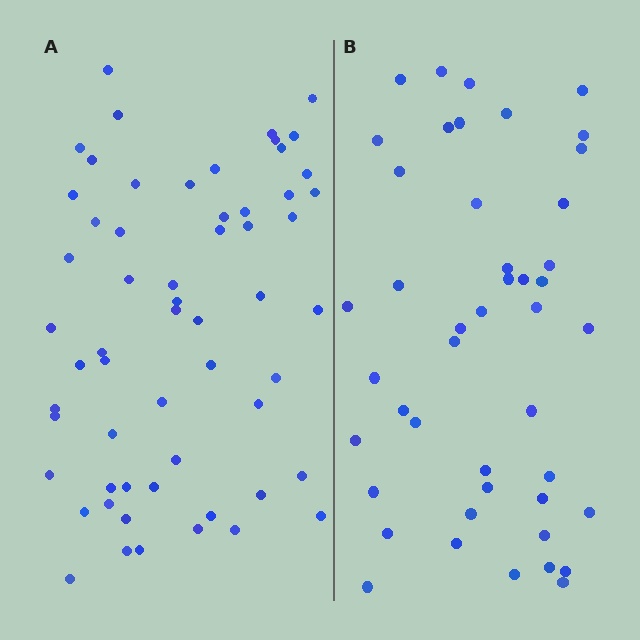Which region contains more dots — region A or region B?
Region A (the left region) has more dots.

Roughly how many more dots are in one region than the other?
Region A has approximately 15 more dots than region B.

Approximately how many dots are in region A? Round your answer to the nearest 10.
About 60 dots. (The exact count is 59, which rounds to 60.)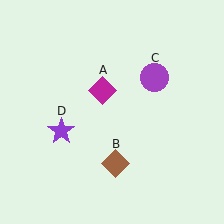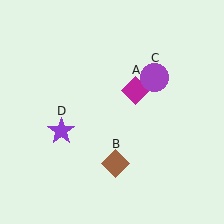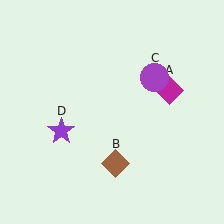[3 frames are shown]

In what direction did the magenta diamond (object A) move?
The magenta diamond (object A) moved right.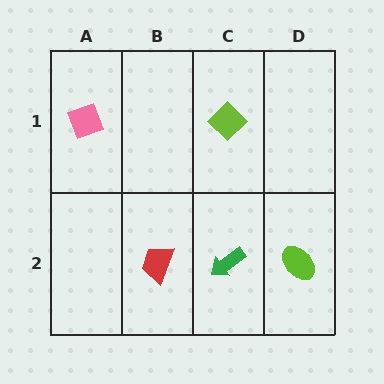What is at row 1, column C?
A lime diamond.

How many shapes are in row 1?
2 shapes.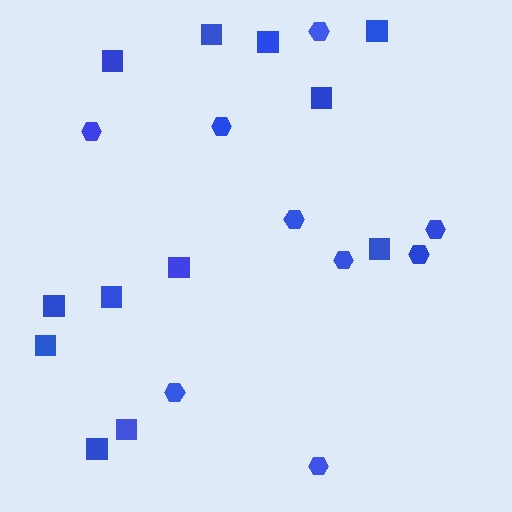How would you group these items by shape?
There are 2 groups: one group of hexagons (9) and one group of squares (12).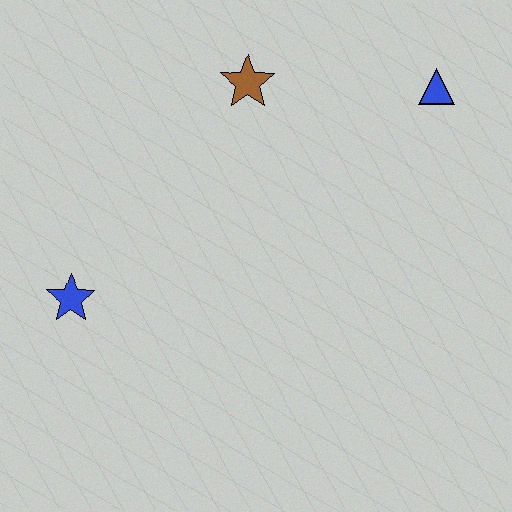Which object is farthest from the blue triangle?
The blue star is farthest from the blue triangle.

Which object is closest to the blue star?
The brown star is closest to the blue star.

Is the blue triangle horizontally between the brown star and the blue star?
No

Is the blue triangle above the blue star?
Yes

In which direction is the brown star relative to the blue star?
The brown star is above the blue star.